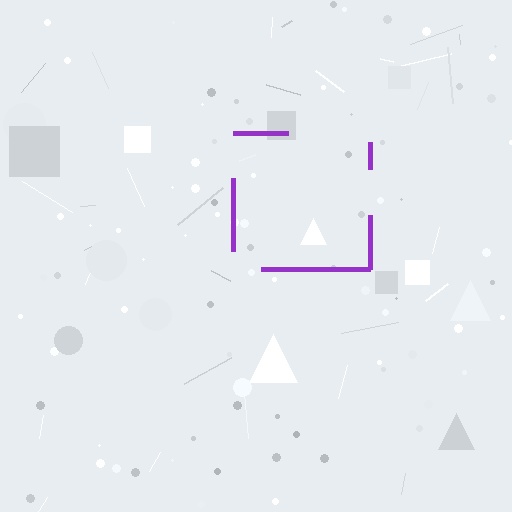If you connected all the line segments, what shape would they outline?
They would outline a square.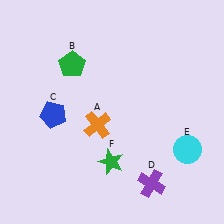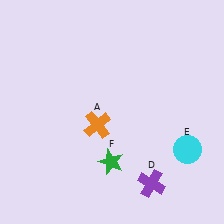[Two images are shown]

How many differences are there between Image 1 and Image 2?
There are 2 differences between the two images.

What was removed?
The green pentagon (B), the blue pentagon (C) were removed in Image 2.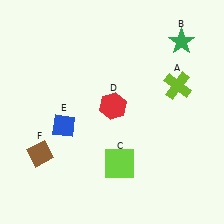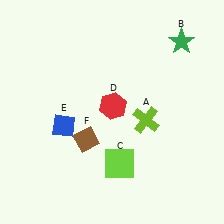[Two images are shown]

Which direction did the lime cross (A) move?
The lime cross (A) moved down.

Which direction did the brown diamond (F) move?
The brown diamond (F) moved right.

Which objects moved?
The objects that moved are: the lime cross (A), the brown diamond (F).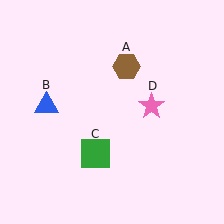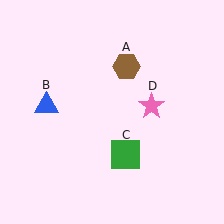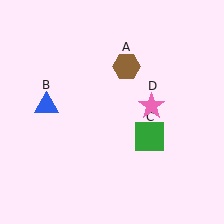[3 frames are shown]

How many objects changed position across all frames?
1 object changed position: green square (object C).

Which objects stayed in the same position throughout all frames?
Brown hexagon (object A) and blue triangle (object B) and pink star (object D) remained stationary.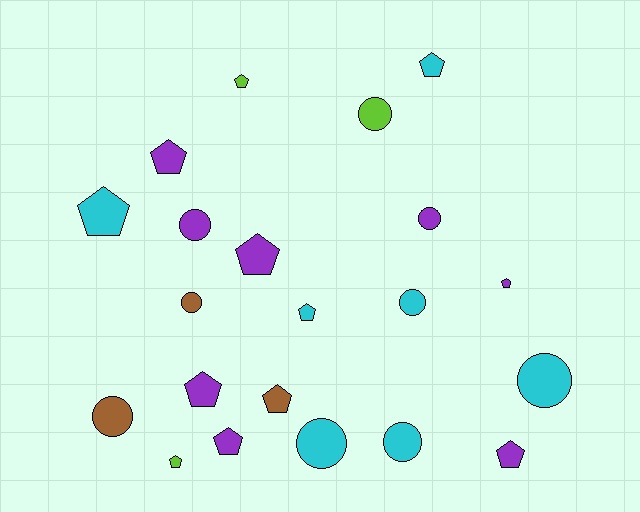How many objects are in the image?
There are 21 objects.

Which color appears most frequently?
Purple, with 8 objects.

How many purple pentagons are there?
There are 6 purple pentagons.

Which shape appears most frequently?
Pentagon, with 12 objects.